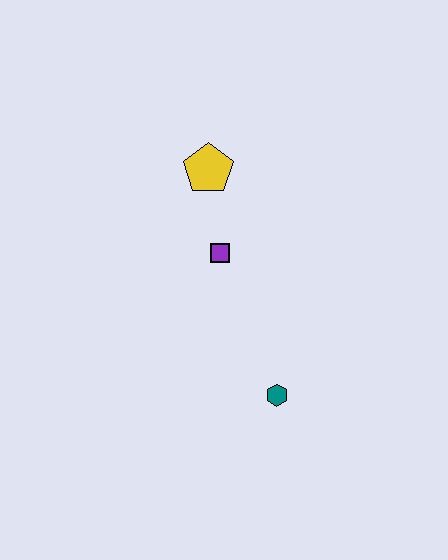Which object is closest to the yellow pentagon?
The purple square is closest to the yellow pentagon.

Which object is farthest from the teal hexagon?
The yellow pentagon is farthest from the teal hexagon.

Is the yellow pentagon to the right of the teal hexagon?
No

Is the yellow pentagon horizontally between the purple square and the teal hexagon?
No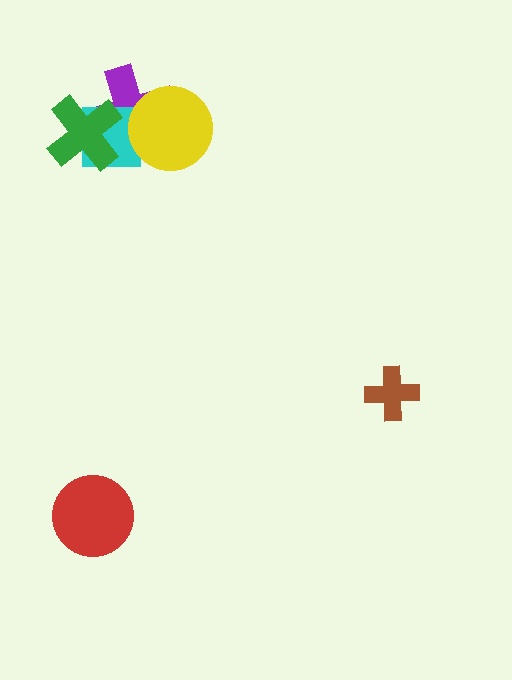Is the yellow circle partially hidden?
No, no other shape covers it.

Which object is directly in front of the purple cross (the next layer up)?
The cyan square is directly in front of the purple cross.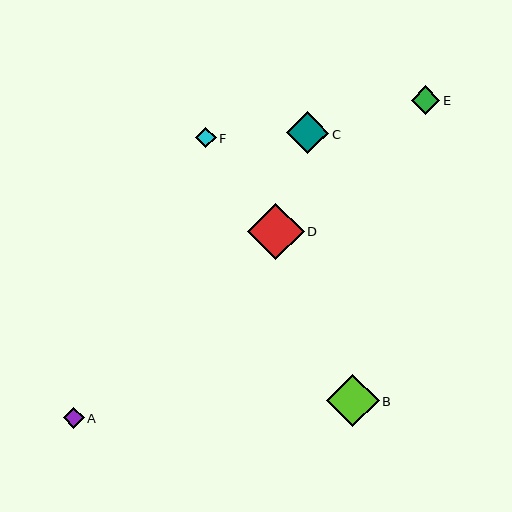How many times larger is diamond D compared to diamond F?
Diamond D is approximately 2.7 times the size of diamond F.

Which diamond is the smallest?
Diamond A is the smallest with a size of approximately 21 pixels.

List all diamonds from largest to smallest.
From largest to smallest: D, B, C, E, F, A.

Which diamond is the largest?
Diamond D is the largest with a size of approximately 56 pixels.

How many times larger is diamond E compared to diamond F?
Diamond E is approximately 1.4 times the size of diamond F.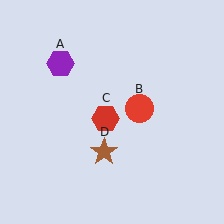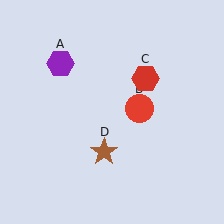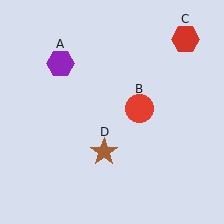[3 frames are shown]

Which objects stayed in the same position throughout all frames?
Purple hexagon (object A) and red circle (object B) and brown star (object D) remained stationary.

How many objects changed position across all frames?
1 object changed position: red hexagon (object C).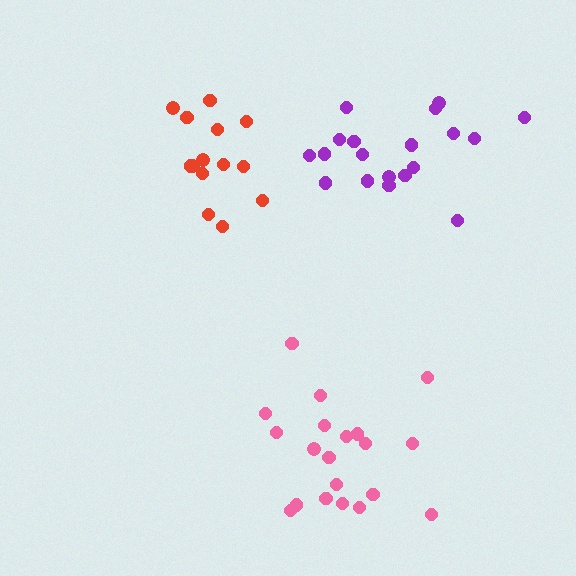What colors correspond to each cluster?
The clusters are colored: red, purple, pink.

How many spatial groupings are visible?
There are 3 spatial groupings.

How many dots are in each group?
Group 1: 14 dots, Group 2: 19 dots, Group 3: 20 dots (53 total).